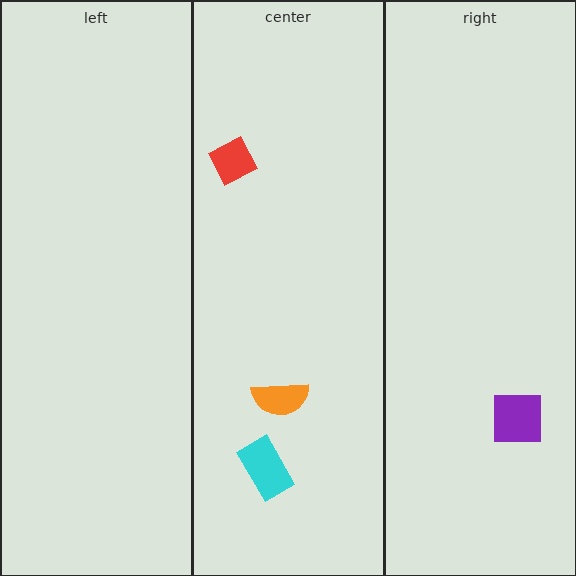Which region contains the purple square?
The right region.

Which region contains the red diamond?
The center region.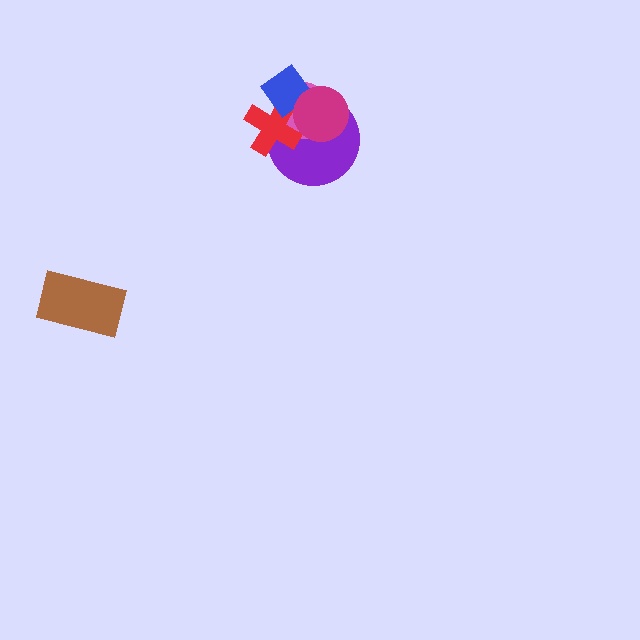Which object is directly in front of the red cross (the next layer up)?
The blue diamond is directly in front of the red cross.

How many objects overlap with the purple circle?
4 objects overlap with the purple circle.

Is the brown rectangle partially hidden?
No, no other shape covers it.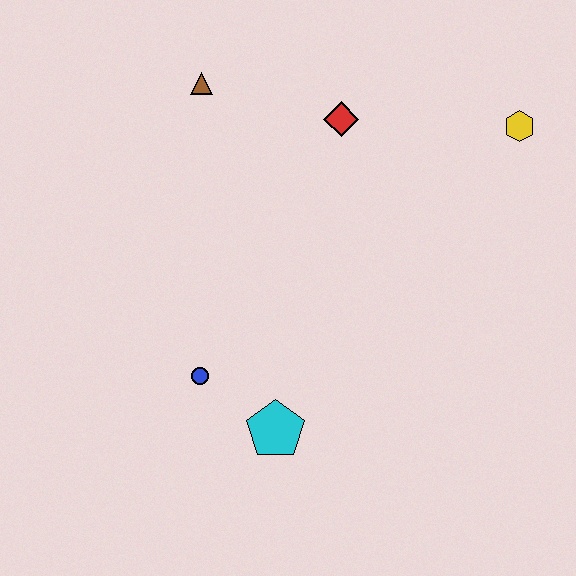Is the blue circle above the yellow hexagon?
No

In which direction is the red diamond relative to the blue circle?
The red diamond is above the blue circle.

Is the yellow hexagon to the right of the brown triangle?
Yes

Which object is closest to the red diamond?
The brown triangle is closest to the red diamond.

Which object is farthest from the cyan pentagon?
The yellow hexagon is farthest from the cyan pentagon.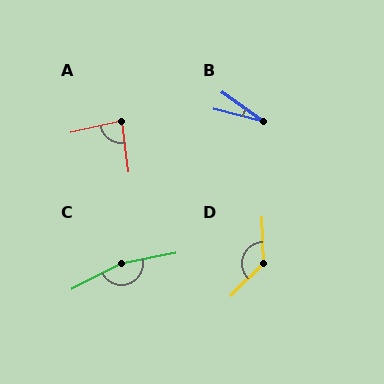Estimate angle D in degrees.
Approximately 134 degrees.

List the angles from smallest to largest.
B (22°), A (85°), D (134°), C (164°).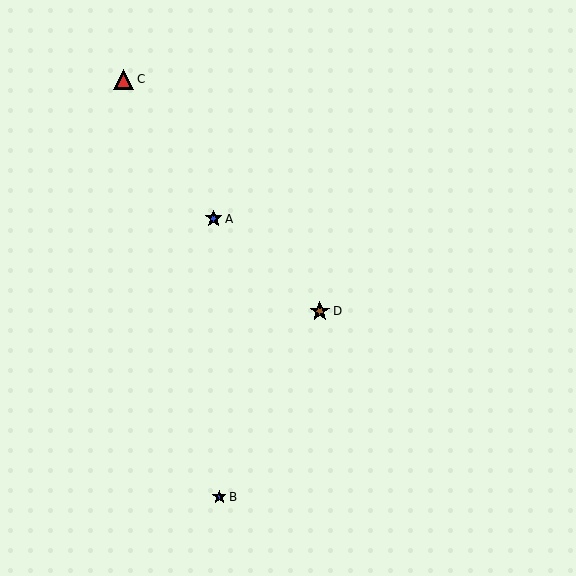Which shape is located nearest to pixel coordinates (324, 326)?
The brown star (labeled D) at (320, 311) is nearest to that location.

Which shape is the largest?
The red triangle (labeled C) is the largest.